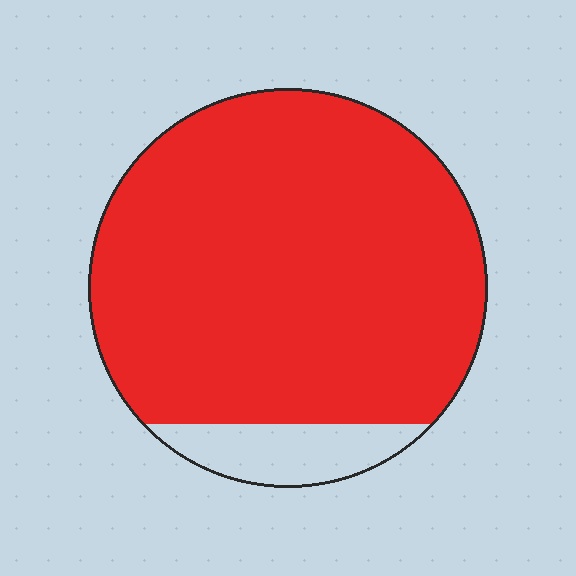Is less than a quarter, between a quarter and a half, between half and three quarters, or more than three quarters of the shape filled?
More than three quarters.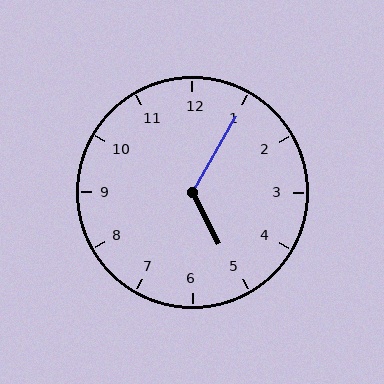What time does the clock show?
5:05.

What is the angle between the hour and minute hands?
Approximately 122 degrees.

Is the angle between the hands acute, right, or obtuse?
It is obtuse.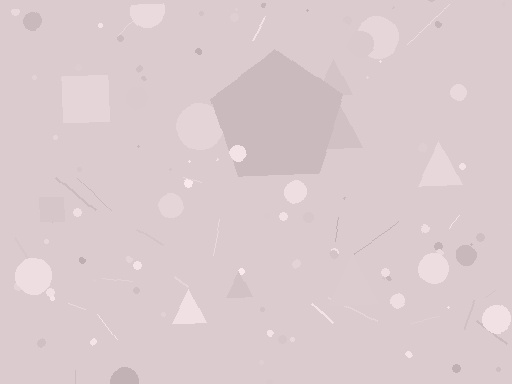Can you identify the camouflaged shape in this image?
The camouflaged shape is a pentagon.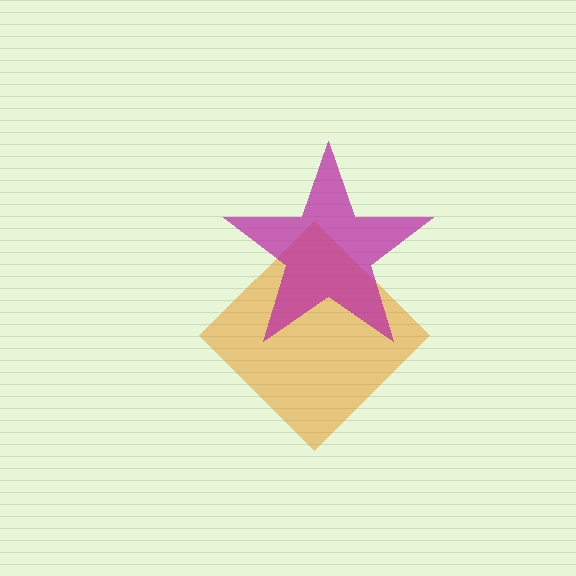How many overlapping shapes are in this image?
There are 2 overlapping shapes in the image.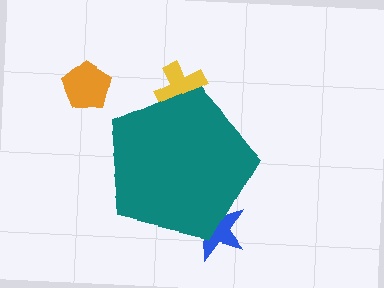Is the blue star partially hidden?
Yes, the blue star is partially hidden behind the teal pentagon.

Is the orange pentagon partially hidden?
No, the orange pentagon is fully visible.